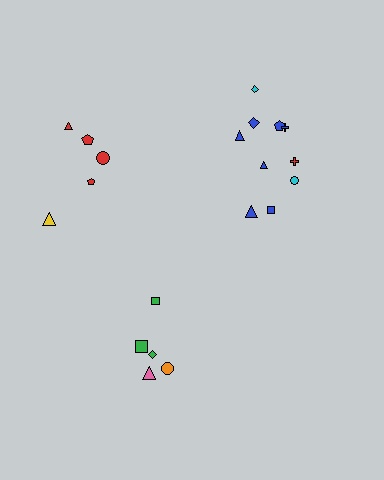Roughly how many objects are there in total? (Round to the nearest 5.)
Roughly 20 objects in total.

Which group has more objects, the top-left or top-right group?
The top-right group.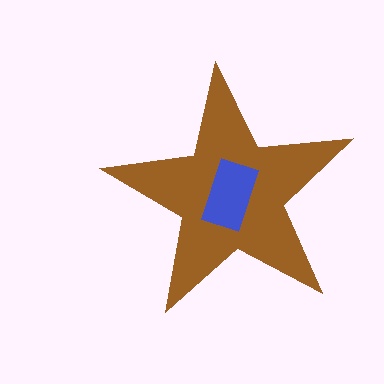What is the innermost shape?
The blue rectangle.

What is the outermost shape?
The brown star.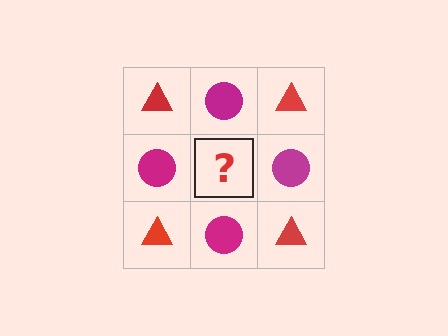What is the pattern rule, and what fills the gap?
The rule is that it alternates red triangle and magenta circle in a checkerboard pattern. The gap should be filled with a red triangle.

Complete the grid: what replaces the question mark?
The question mark should be replaced with a red triangle.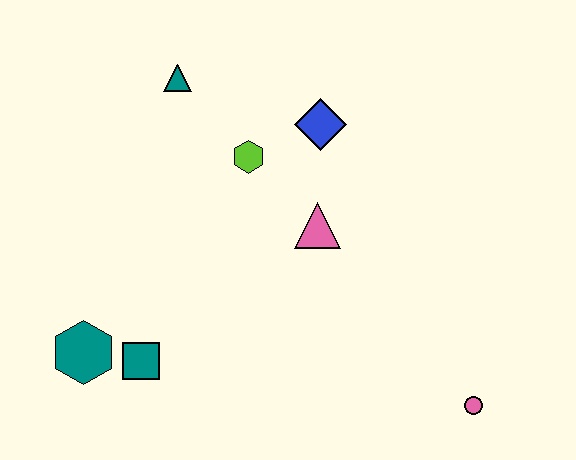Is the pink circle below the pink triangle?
Yes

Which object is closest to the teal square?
The teal hexagon is closest to the teal square.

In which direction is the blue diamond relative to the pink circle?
The blue diamond is above the pink circle.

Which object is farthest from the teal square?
The pink circle is farthest from the teal square.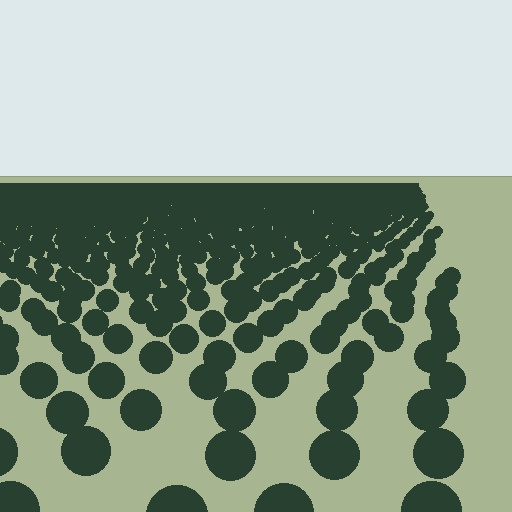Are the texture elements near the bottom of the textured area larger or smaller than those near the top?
Larger. Near the bottom, elements are closer to the viewer and appear at a bigger on-screen size.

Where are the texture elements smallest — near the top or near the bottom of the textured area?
Near the top.